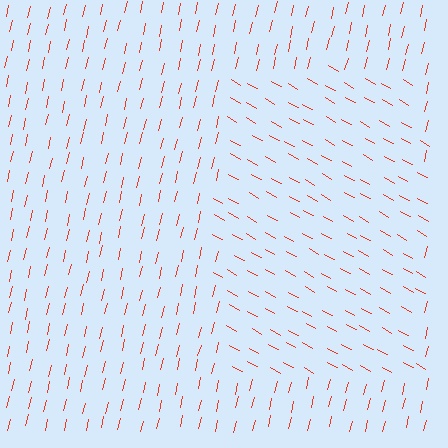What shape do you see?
I see a rectangle.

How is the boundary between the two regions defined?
The boundary is defined purely by a change in line orientation (approximately 74 degrees difference). All lines are the same color and thickness.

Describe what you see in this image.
The image is filled with small red line segments. A rectangle region in the image has lines oriented differently from the surrounding lines, creating a visible texture boundary.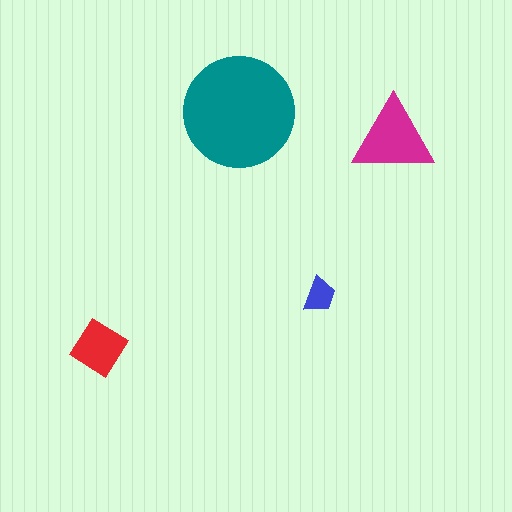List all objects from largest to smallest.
The teal circle, the magenta triangle, the red diamond, the blue trapezoid.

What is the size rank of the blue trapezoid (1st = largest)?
4th.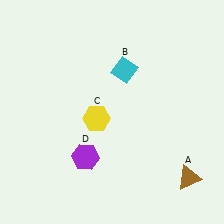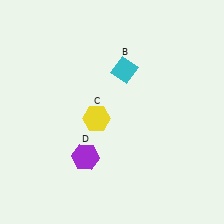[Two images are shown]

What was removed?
The brown triangle (A) was removed in Image 2.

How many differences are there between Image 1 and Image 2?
There is 1 difference between the two images.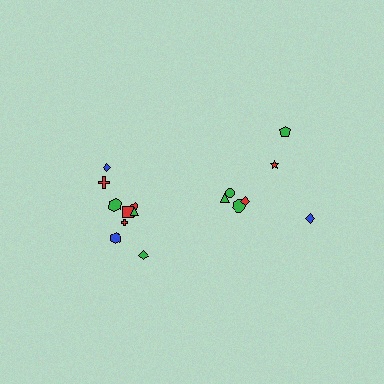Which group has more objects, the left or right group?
The left group.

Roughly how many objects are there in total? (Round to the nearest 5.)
Roughly 15 objects in total.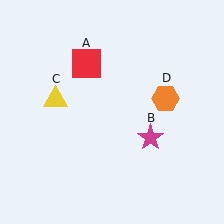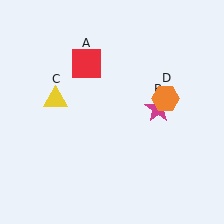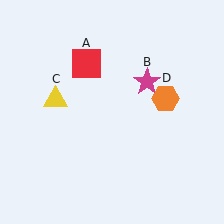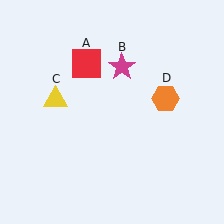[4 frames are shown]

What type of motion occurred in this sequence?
The magenta star (object B) rotated counterclockwise around the center of the scene.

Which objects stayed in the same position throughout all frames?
Red square (object A) and yellow triangle (object C) and orange hexagon (object D) remained stationary.